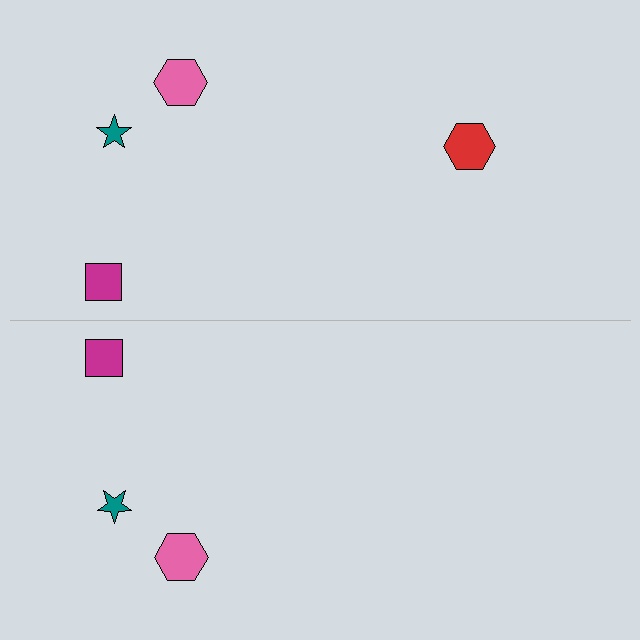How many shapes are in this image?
There are 7 shapes in this image.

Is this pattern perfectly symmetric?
No, the pattern is not perfectly symmetric. A red hexagon is missing from the bottom side.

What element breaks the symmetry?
A red hexagon is missing from the bottom side.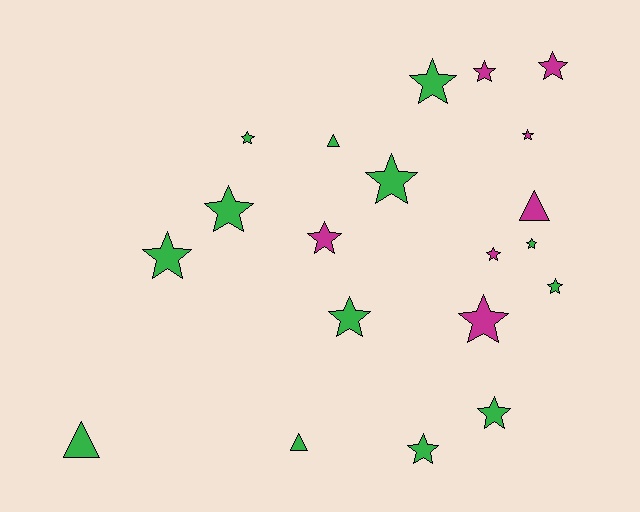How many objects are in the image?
There are 20 objects.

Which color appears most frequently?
Green, with 13 objects.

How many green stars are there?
There are 10 green stars.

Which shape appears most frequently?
Star, with 16 objects.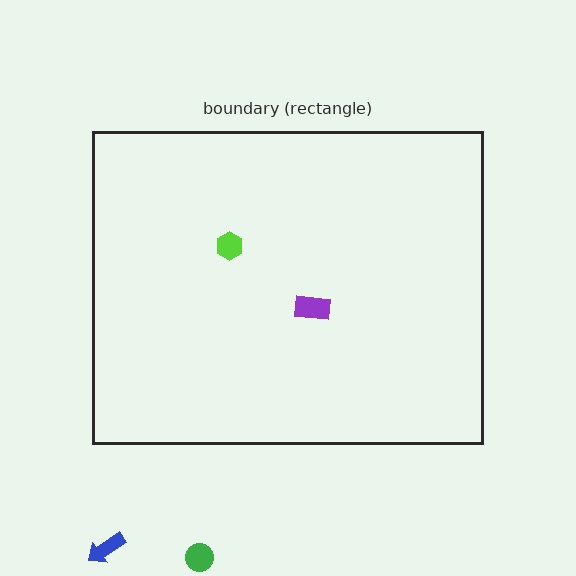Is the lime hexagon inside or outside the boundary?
Inside.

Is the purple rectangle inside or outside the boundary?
Inside.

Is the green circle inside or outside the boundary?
Outside.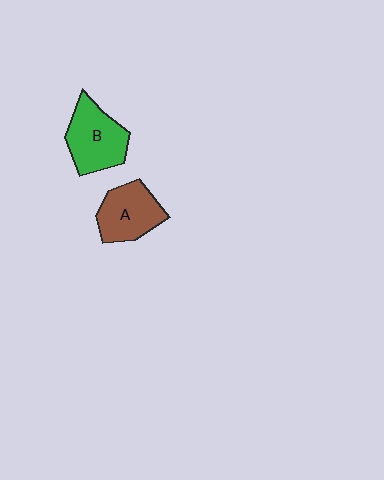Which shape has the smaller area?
Shape A (brown).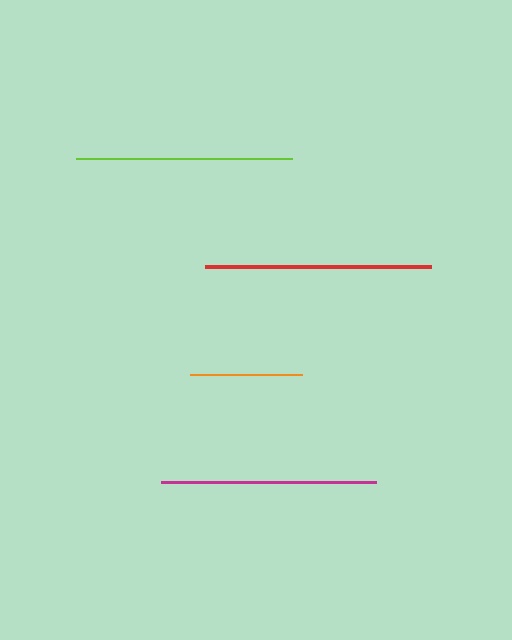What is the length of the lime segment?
The lime segment is approximately 216 pixels long.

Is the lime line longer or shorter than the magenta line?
The lime line is longer than the magenta line.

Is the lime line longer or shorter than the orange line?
The lime line is longer than the orange line.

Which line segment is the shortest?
The orange line is the shortest at approximately 113 pixels.